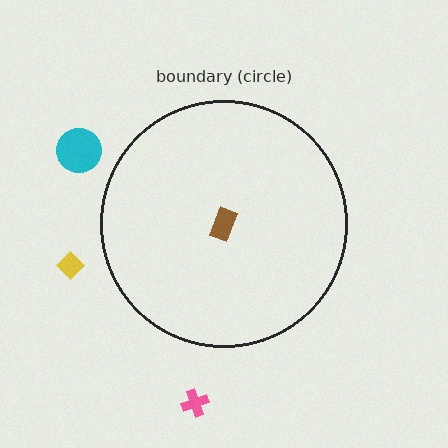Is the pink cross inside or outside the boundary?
Outside.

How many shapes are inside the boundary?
1 inside, 3 outside.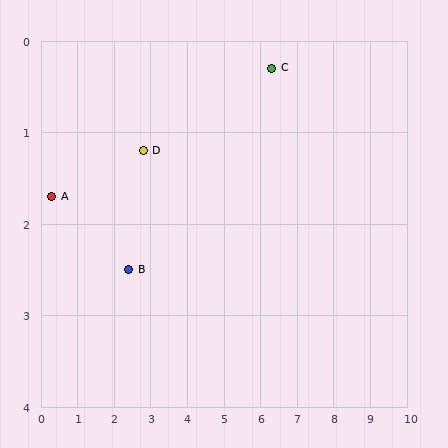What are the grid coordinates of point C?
Point C is at approximately (6.3, 0.3).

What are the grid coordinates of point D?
Point D is at approximately (2.8, 1.2).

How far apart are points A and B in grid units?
Points A and B are about 2.2 grid units apart.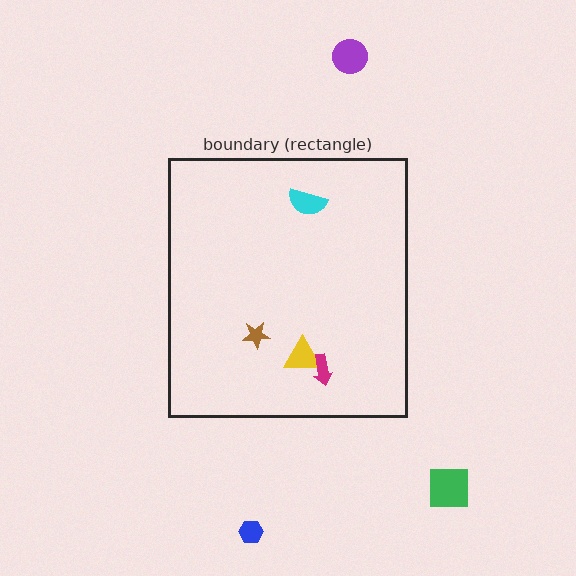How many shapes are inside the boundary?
4 inside, 3 outside.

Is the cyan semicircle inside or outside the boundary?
Inside.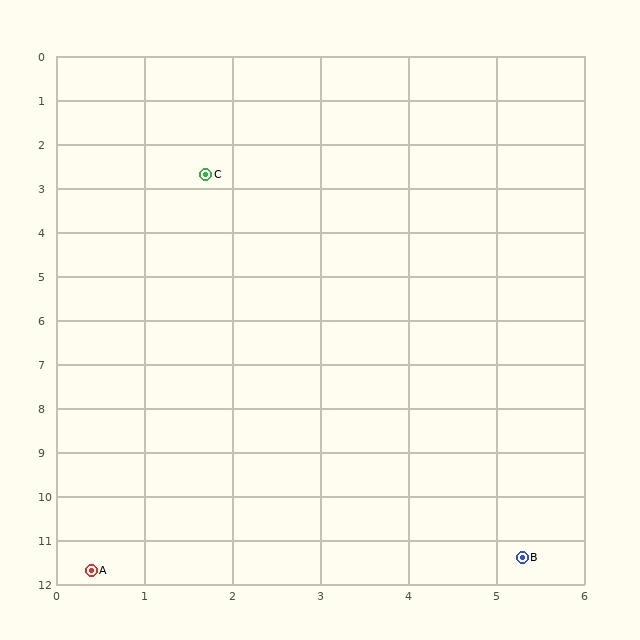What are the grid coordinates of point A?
Point A is at approximately (0.4, 11.7).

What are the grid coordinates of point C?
Point C is at approximately (1.7, 2.7).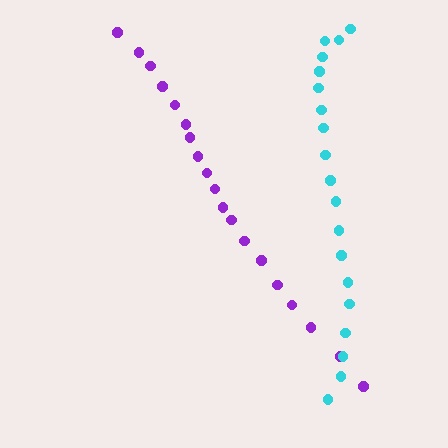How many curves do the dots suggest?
There are 2 distinct paths.